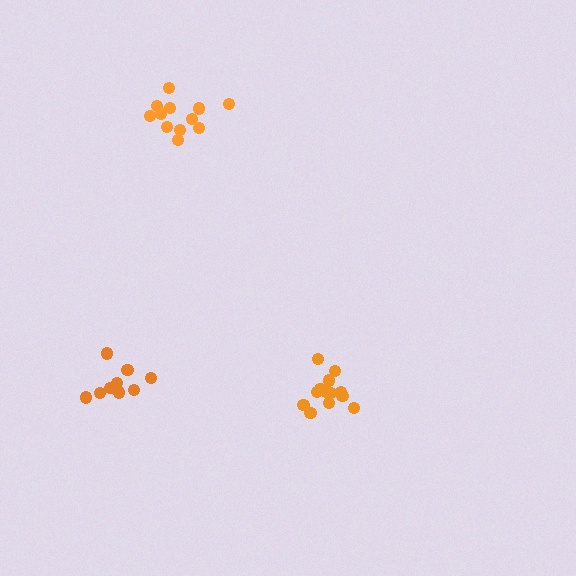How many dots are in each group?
Group 1: 14 dots, Group 2: 12 dots, Group 3: 9 dots (35 total).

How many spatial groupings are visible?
There are 3 spatial groupings.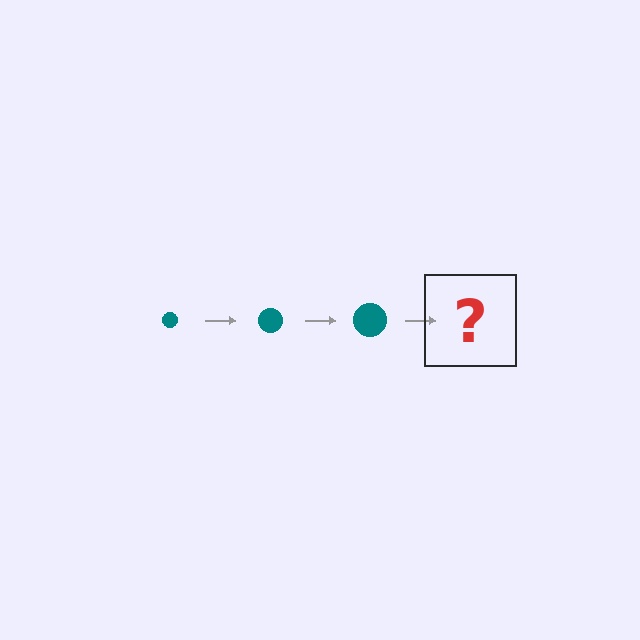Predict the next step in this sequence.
The next step is a teal circle, larger than the previous one.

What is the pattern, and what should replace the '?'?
The pattern is that the circle gets progressively larger each step. The '?' should be a teal circle, larger than the previous one.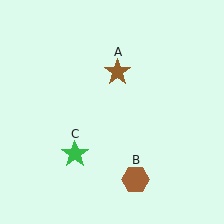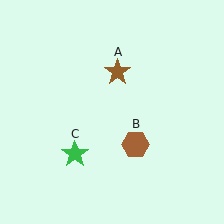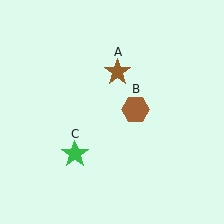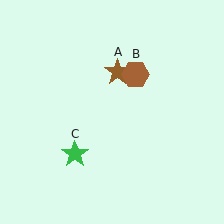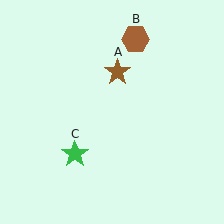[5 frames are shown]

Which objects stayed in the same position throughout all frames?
Brown star (object A) and green star (object C) remained stationary.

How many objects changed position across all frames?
1 object changed position: brown hexagon (object B).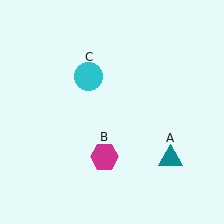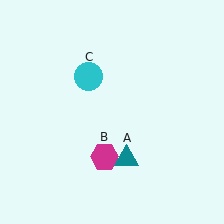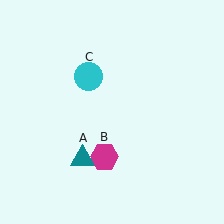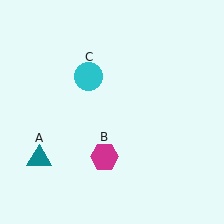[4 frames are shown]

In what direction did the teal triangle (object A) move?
The teal triangle (object A) moved left.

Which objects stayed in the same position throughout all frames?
Magenta hexagon (object B) and cyan circle (object C) remained stationary.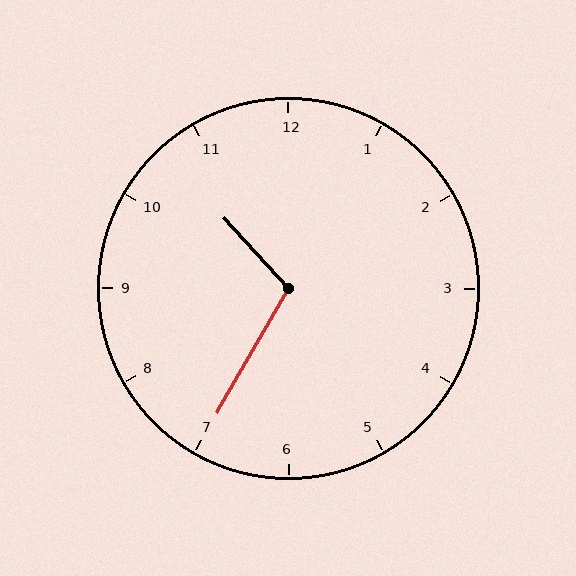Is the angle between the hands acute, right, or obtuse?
It is obtuse.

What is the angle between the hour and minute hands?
Approximately 108 degrees.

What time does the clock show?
10:35.